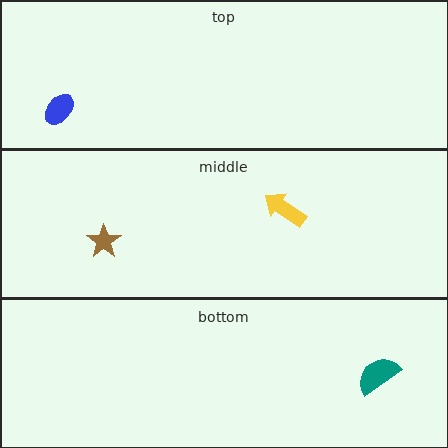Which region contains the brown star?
The middle region.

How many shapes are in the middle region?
2.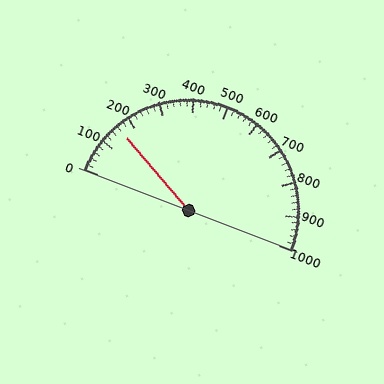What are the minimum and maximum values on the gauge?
The gauge ranges from 0 to 1000.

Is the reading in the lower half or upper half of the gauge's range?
The reading is in the lower half of the range (0 to 1000).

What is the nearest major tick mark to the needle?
The nearest major tick mark is 200.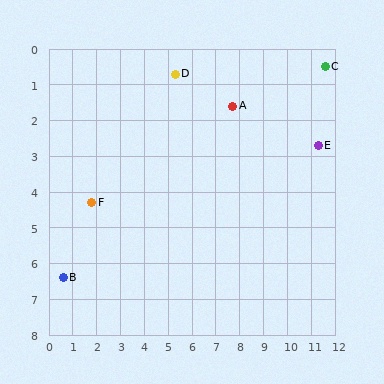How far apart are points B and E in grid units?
Points B and E are about 11.3 grid units apart.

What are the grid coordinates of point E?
Point E is at approximately (11.3, 2.7).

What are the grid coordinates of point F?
Point F is at approximately (1.8, 4.3).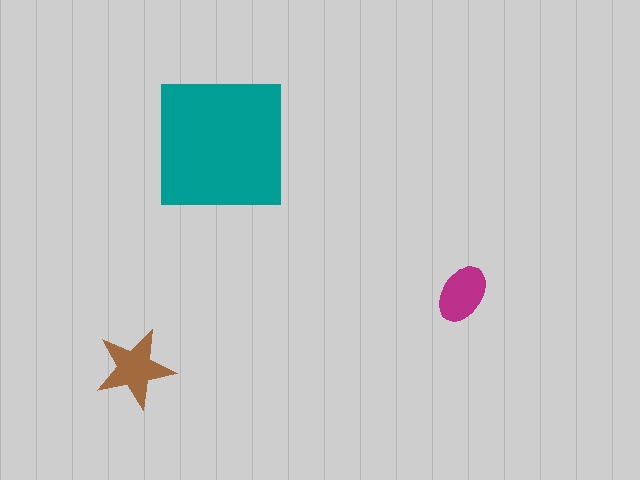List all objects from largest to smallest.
The teal square, the brown star, the magenta ellipse.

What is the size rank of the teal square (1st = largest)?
1st.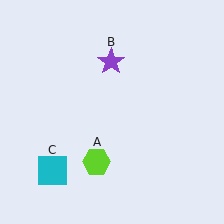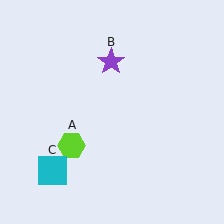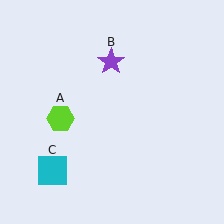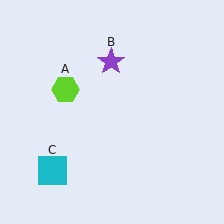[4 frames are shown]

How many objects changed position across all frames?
1 object changed position: lime hexagon (object A).